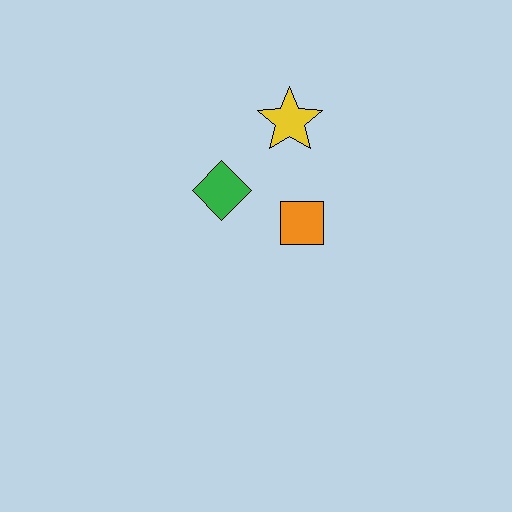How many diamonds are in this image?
There is 1 diamond.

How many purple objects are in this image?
There are no purple objects.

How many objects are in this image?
There are 3 objects.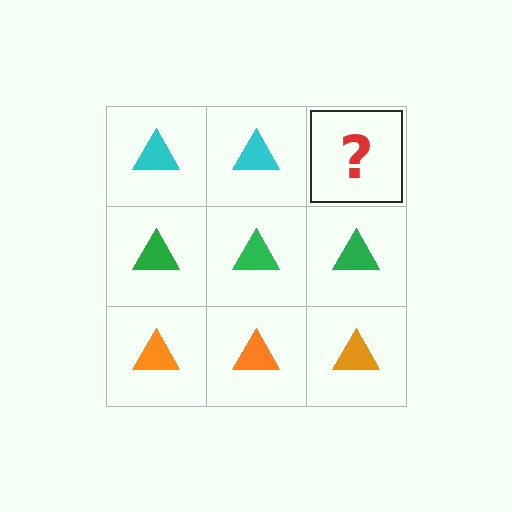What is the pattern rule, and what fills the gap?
The rule is that each row has a consistent color. The gap should be filled with a cyan triangle.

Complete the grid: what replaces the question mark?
The question mark should be replaced with a cyan triangle.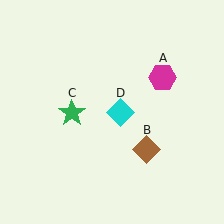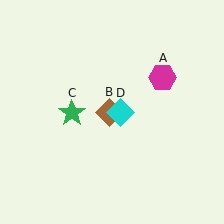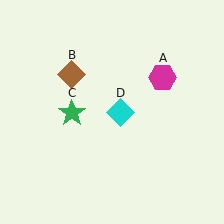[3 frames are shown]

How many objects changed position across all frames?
1 object changed position: brown diamond (object B).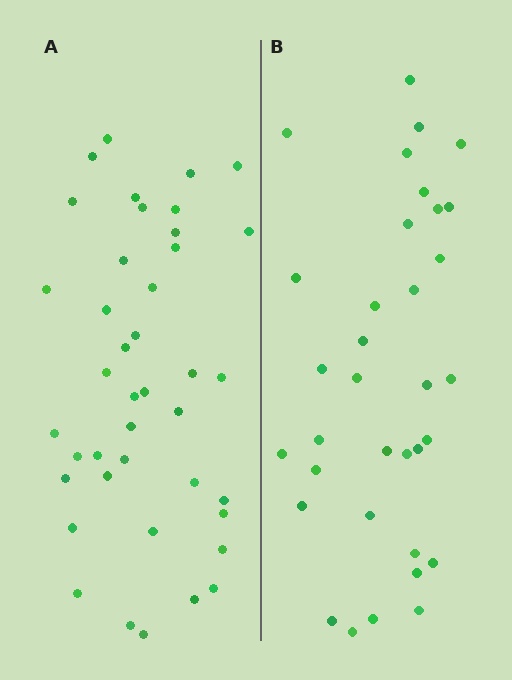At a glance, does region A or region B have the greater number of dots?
Region A (the left region) has more dots.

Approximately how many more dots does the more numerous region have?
Region A has roughly 8 or so more dots than region B.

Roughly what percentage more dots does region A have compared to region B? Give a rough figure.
About 20% more.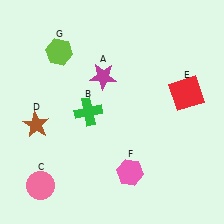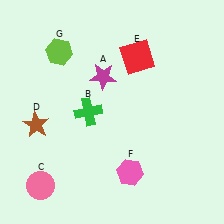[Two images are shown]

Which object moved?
The red square (E) moved left.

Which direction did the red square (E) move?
The red square (E) moved left.